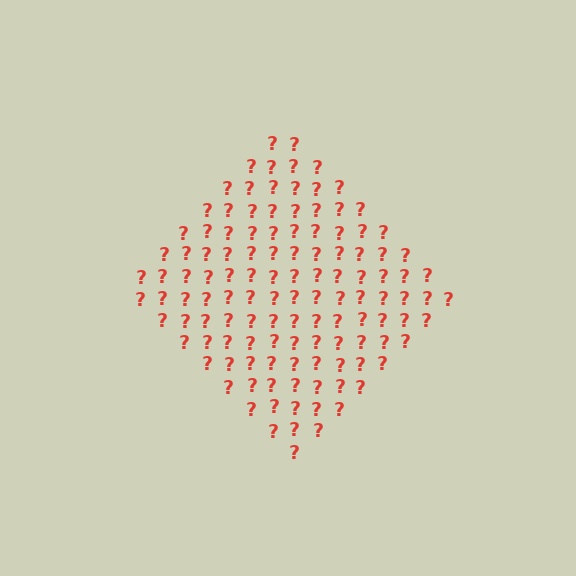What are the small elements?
The small elements are question marks.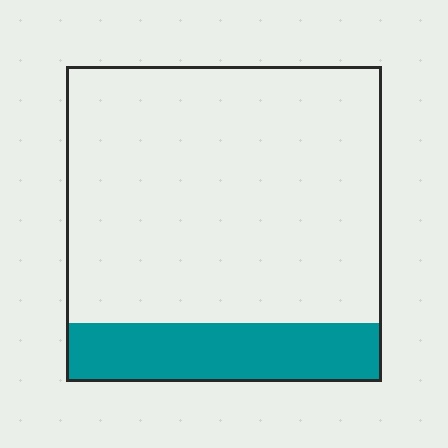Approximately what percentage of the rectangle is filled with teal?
Approximately 20%.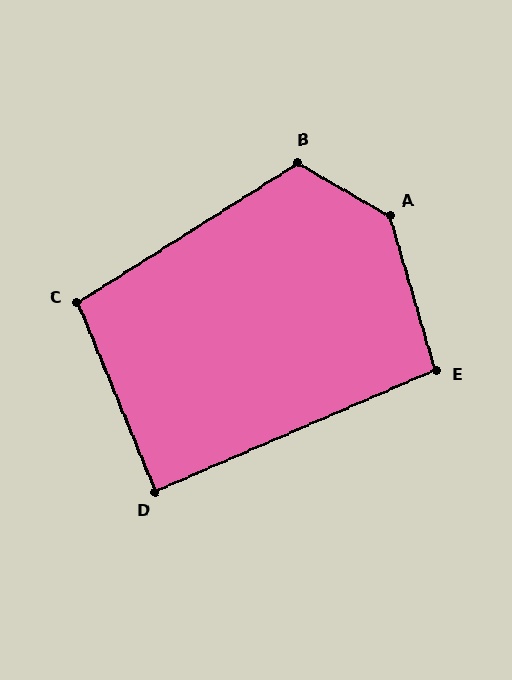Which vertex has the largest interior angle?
A, at approximately 137 degrees.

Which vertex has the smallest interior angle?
D, at approximately 89 degrees.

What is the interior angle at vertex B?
Approximately 117 degrees (obtuse).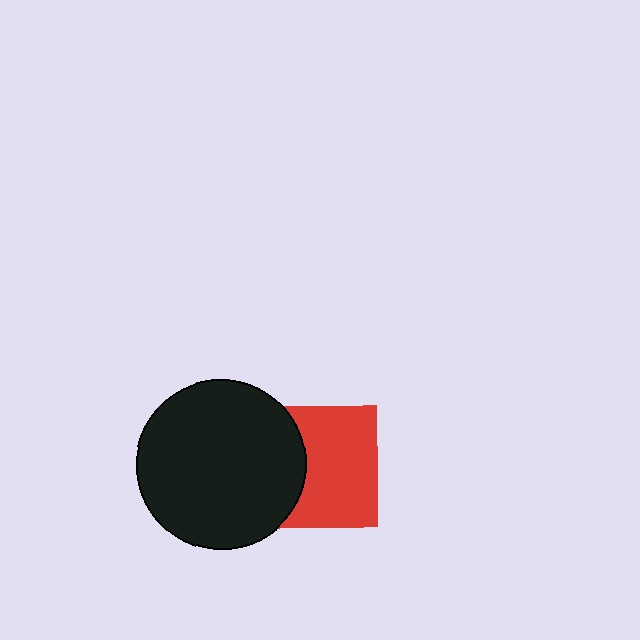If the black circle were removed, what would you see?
You would see the complete red square.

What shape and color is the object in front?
The object in front is a black circle.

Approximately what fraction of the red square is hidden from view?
Roughly 36% of the red square is hidden behind the black circle.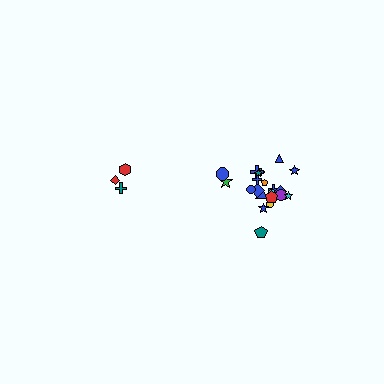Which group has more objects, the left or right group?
The right group.